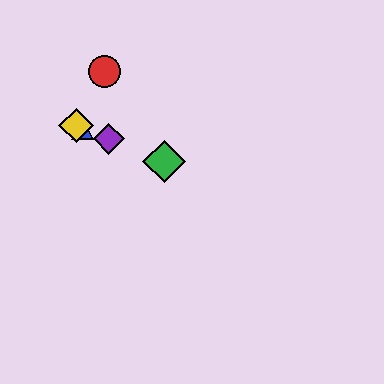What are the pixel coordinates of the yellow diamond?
The yellow diamond is at (76, 126).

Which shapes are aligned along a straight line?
The blue triangle, the green diamond, the yellow diamond, the purple diamond are aligned along a straight line.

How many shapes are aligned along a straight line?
4 shapes (the blue triangle, the green diamond, the yellow diamond, the purple diamond) are aligned along a straight line.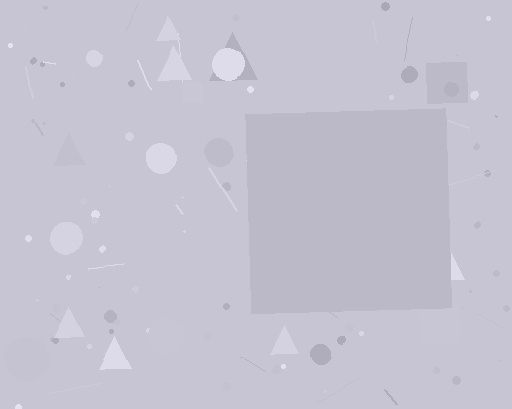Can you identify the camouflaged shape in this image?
The camouflaged shape is a square.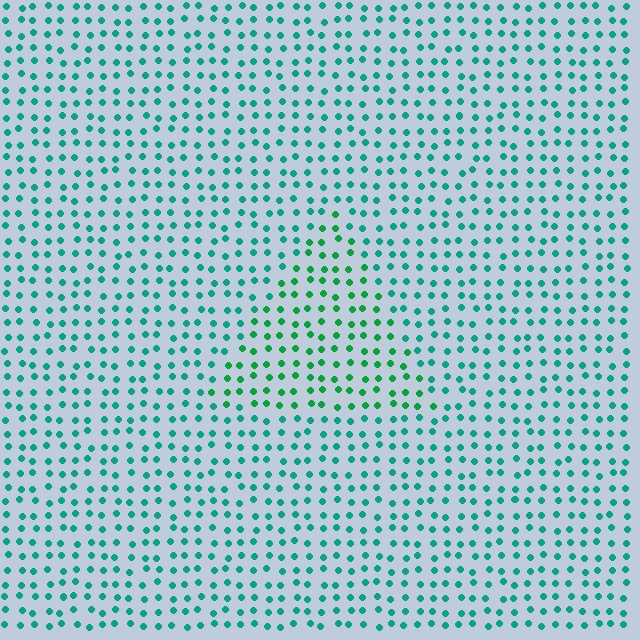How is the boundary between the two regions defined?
The boundary is defined purely by a slight shift in hue (about 27 degrees). Spacing, size, and orientation are identical on both sides.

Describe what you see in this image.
The image is filled with small teal elements in a uniform arrangement. A triangle-shaped region is visible where the elements are tinted to a slightly different hue, forming a subtle color boundary.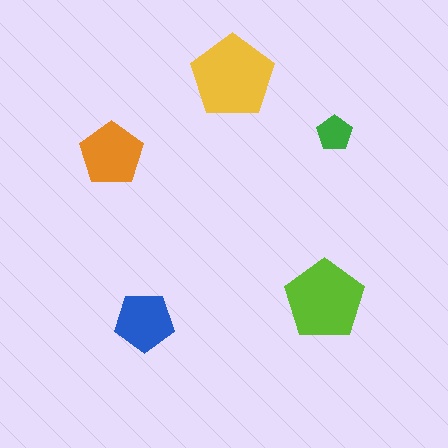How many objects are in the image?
There are 5 objects in the image.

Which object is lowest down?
The blue pentagon is bottommost.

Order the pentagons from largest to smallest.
the yellow one, the lime one, the orange one, the blue one, the green one.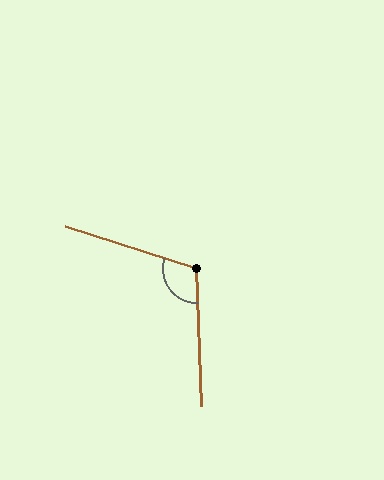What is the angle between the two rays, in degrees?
Approximately 110 degrees.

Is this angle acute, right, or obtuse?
It is obtuse.